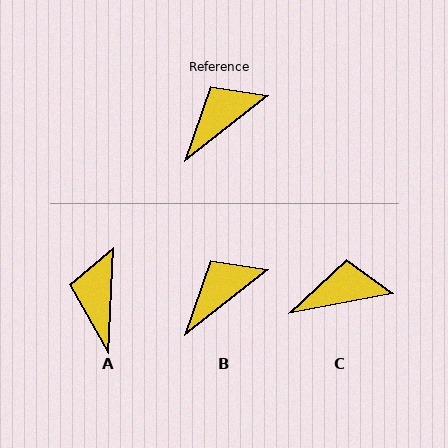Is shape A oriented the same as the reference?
No, it is off by about 49 degrees.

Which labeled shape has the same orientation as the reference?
B.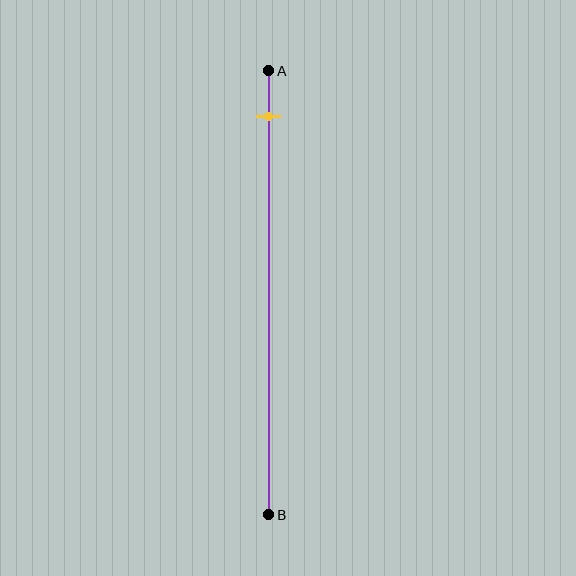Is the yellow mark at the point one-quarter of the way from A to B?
No, the mark is at about 10% from A, not at the 25% one-quarter point.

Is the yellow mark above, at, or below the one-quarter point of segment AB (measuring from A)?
The yellow mark is above the one-quarter point of segment AB.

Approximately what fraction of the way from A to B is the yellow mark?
The yellow mark is approximately 10% of the way from A to B.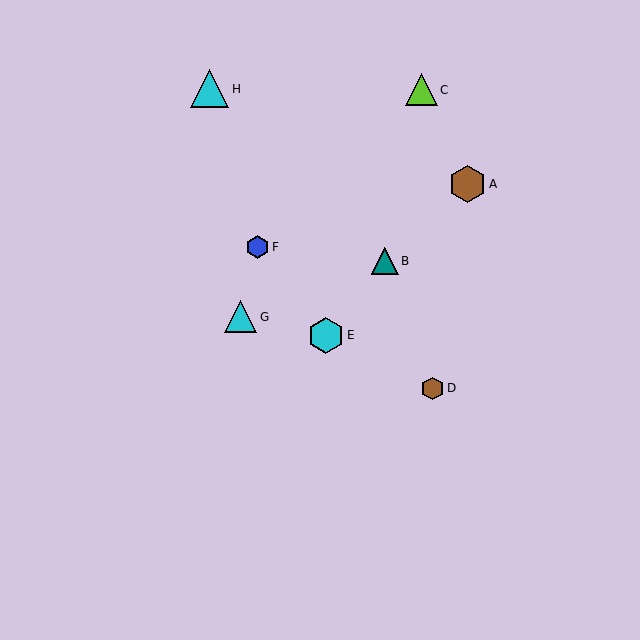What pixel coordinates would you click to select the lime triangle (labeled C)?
Click at (421, 90) to select the lime triangle C.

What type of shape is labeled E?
Shape E is a cyan hexagon.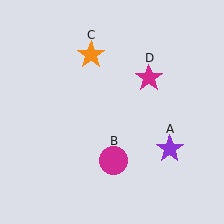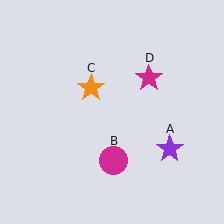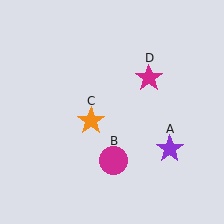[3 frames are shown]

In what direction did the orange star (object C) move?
The orange star (object C) moved down.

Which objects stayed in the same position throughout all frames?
Purple star (object A) and magenta circle (object B) and magenta star (object D) remained stationary.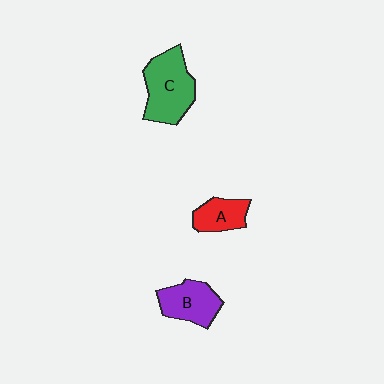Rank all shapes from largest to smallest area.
From largest to smallest: C (green), B (purple), A (red).